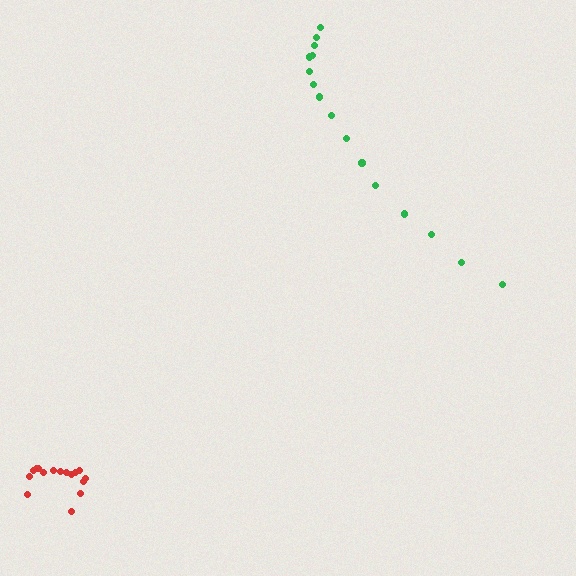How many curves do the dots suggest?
There are 2 distinct paths.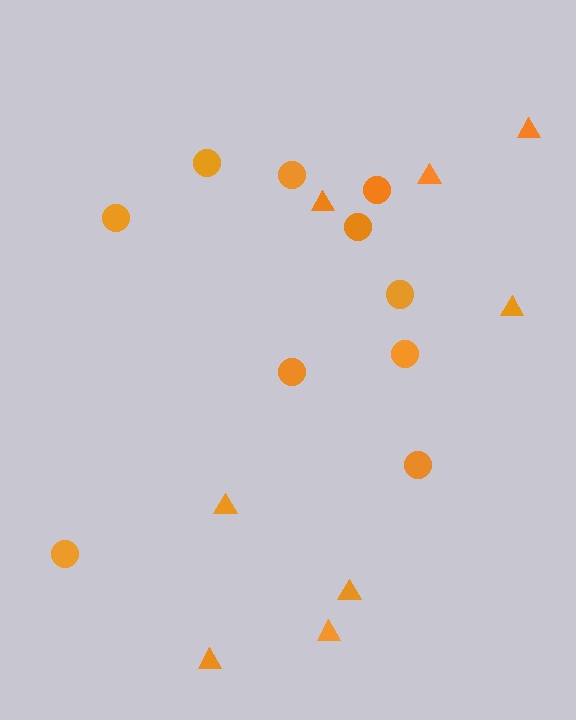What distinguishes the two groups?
There are 2 groups: one group of triangles (8) and one group of circles (10).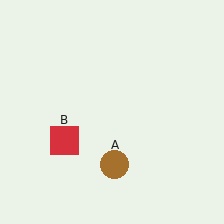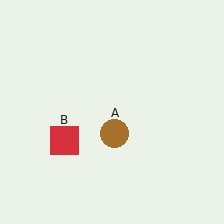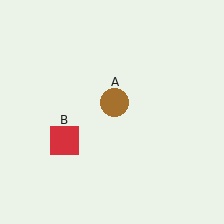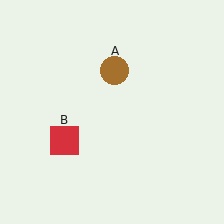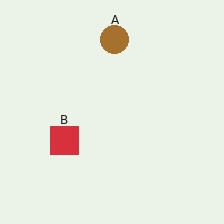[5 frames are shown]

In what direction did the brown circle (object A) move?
The brown circle (object A) moved up.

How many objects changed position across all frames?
1 object changed position: brown circle (object A).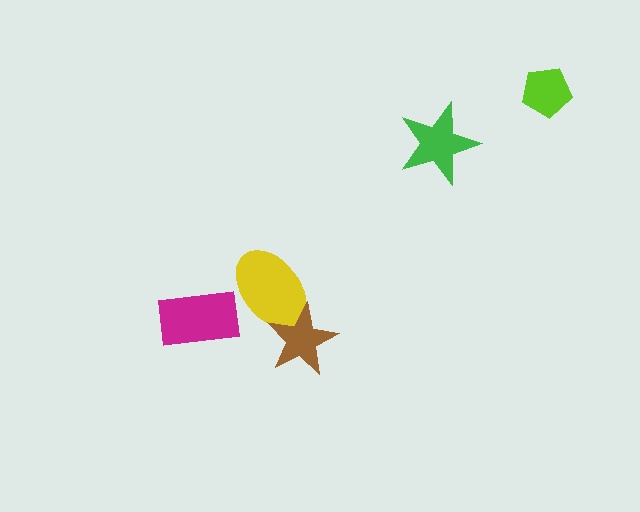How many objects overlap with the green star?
0 objects overlap with the green star.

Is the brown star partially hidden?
No, no other shape covers it.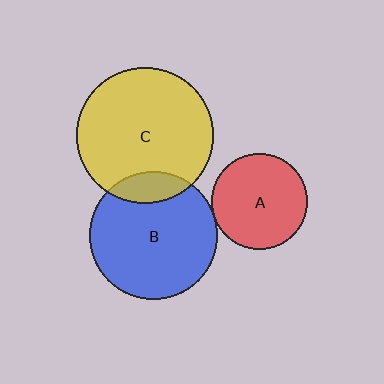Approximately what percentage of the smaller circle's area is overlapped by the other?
Approximately 15%.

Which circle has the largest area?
Circle C (yellow).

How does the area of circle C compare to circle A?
Approximately 2.0 times.